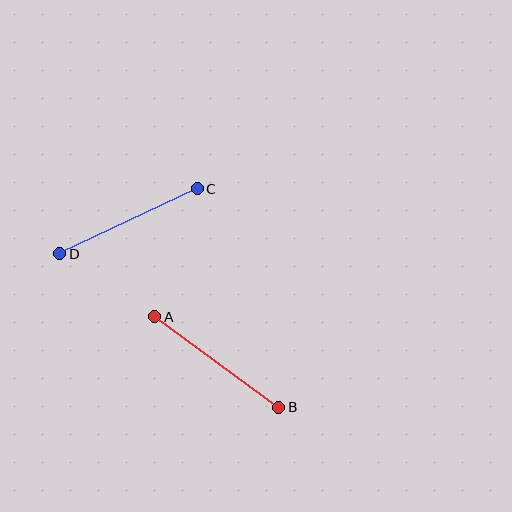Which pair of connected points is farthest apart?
Points A and B are farthest apart.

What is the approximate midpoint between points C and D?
The midpoint is at approximately (128, 221) pixels.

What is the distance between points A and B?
The distance is approximately 153 pixels.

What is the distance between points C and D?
The distance is approximately 152 pixels.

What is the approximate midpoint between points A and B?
The midpoint is at approximately (217, 362) pixels.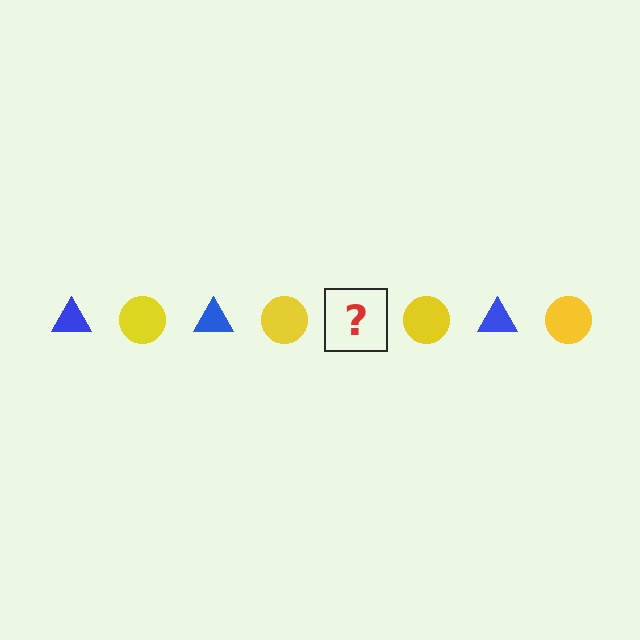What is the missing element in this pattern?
The missing element is a blue triangle.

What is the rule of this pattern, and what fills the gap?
The rule is that the pattern alternates between blue triangle and yellow circle. The gap should be filled with a blue triangle.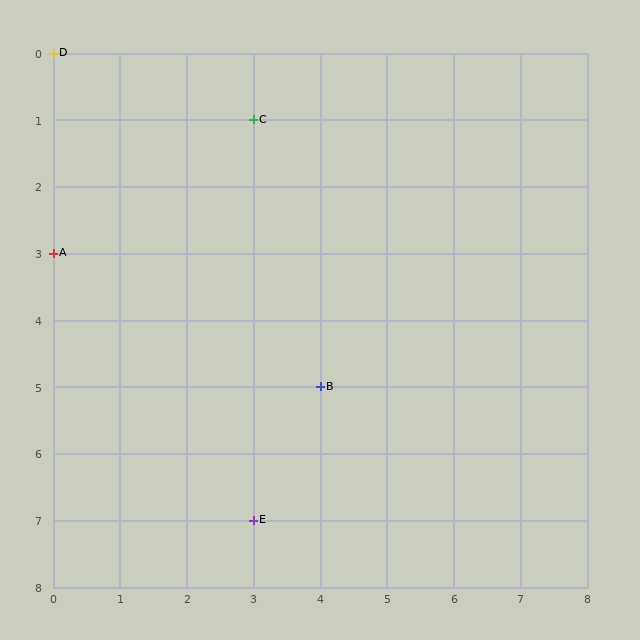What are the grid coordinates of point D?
Point D is at grid coordinates (0, 0).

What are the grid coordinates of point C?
Point C is at grid coordinates (3, 1).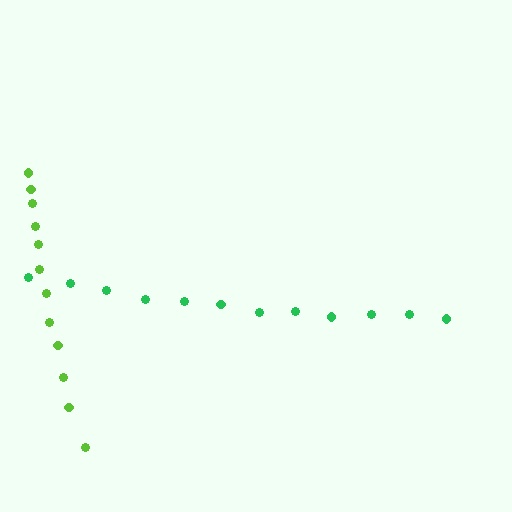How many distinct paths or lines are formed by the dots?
There are 2 distinct paths.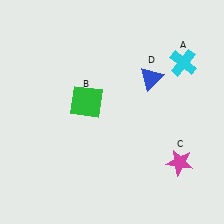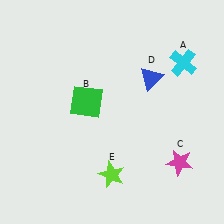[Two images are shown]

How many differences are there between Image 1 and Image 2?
There is 1 difference between the two images.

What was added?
A lime star (E) was added in Image 2.